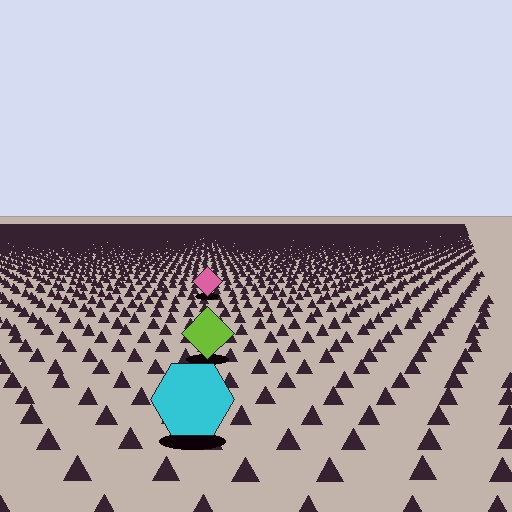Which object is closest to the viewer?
The cyan hexagon is closest. The texture marks near it are larger and more spread out.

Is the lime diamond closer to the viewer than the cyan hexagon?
No. The cyan hexagon is closer — you can tell from the texture gradient: the ground texture is coarser near it.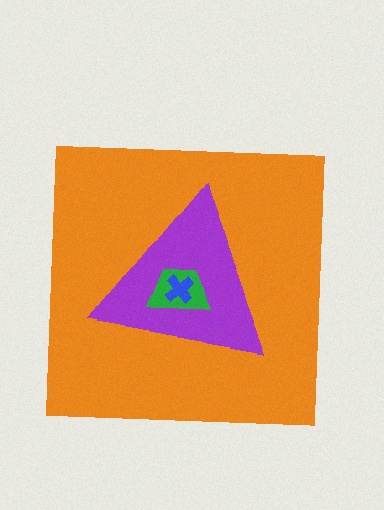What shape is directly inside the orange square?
The purple triangle.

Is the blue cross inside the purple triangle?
Yes.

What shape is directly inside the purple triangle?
The green trapezoid.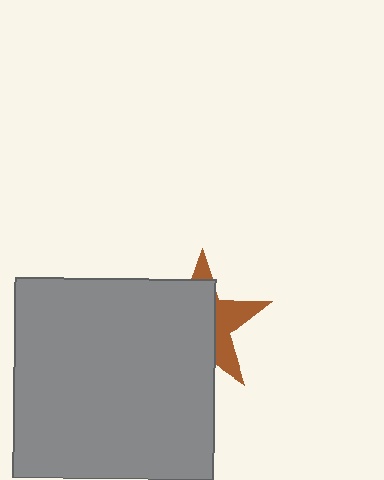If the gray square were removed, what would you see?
You would see the complete brown star.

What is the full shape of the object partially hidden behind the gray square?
The partially hidden object is a brown star.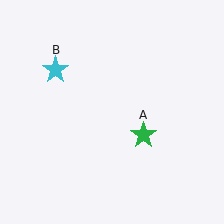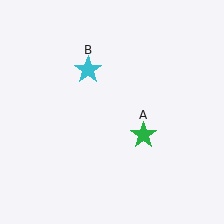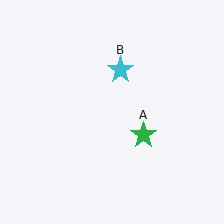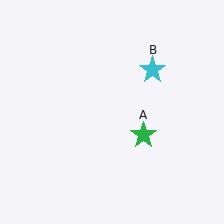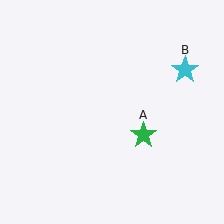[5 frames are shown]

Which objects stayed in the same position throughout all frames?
Green star (object A) remained stationary.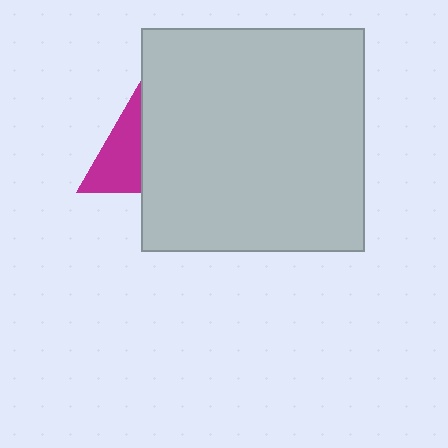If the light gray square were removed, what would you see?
You would see the complete magenta triangle.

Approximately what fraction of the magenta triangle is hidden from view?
Roughly 53% of the magenta triangle is hidden behind the light gray square.